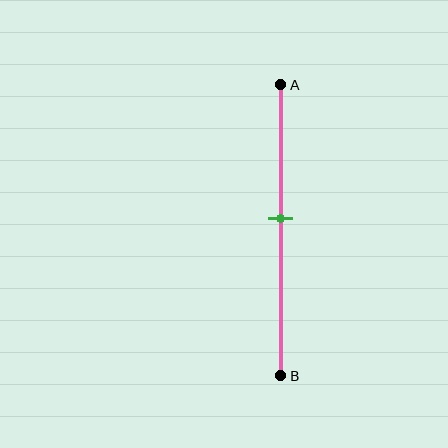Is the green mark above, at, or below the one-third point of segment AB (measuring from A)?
The green mark is below the one-third point of segment AB.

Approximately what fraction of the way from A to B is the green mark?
The green mark is approximately 45% of the way from A to B.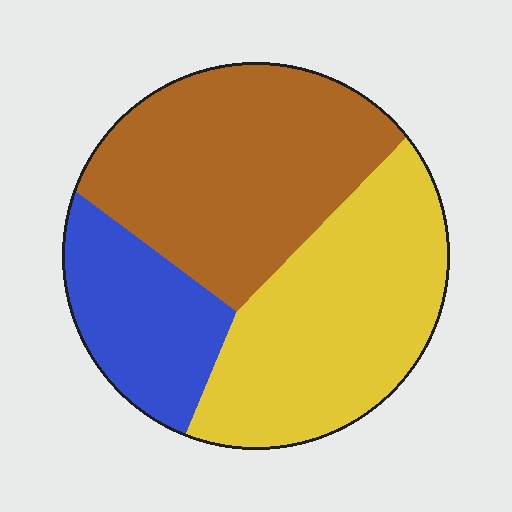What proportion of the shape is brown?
Brown covers roughly 40% of the shape.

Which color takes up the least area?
Blue, at roughly 20%.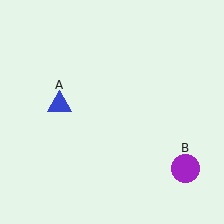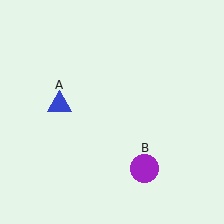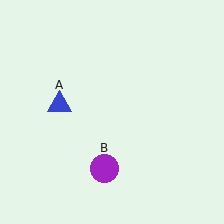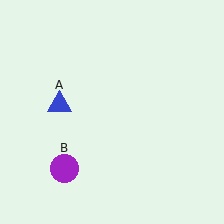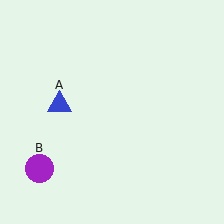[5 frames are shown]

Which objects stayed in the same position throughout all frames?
Blue triangle (object A) remained stationary.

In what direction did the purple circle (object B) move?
The purple circle (object B) moved left.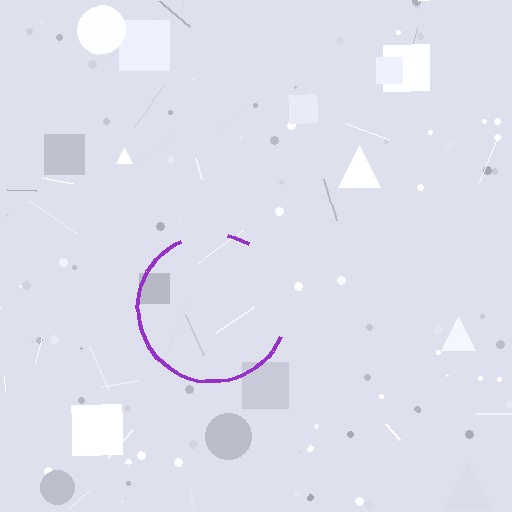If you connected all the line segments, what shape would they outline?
They would outline a circle.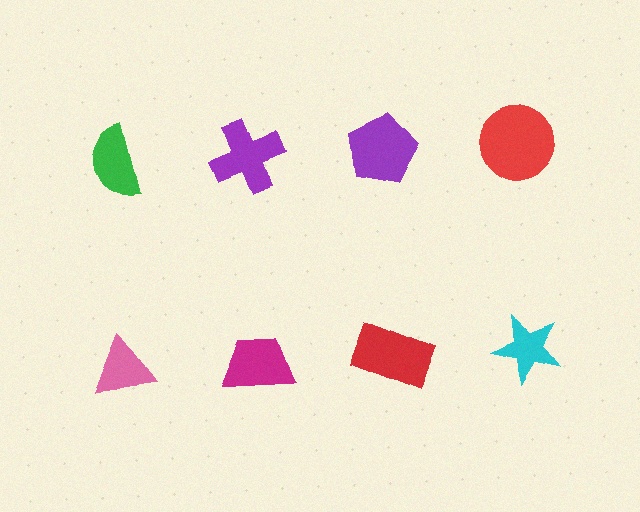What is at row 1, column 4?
A red circle.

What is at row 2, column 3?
A red rectangle.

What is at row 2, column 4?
A cyan star.